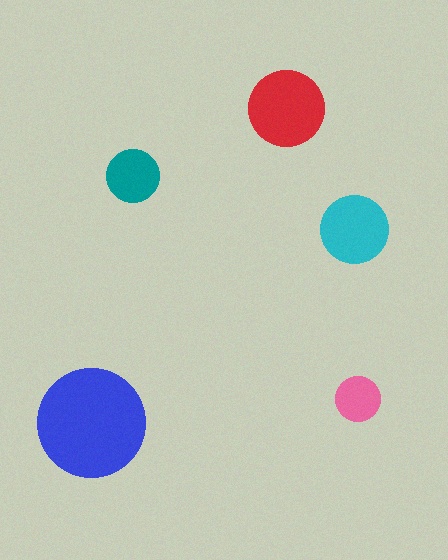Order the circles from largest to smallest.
the blue one, the red one, the cyan one, the teal one, the pink one.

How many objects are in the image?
There are 5 objects in the image.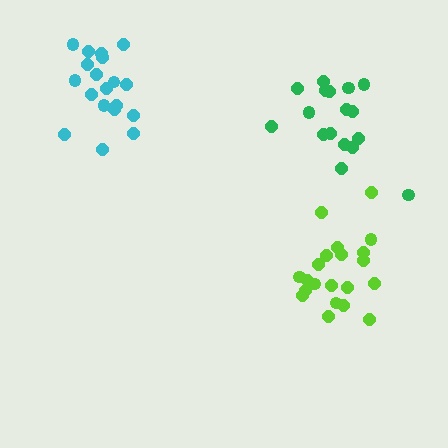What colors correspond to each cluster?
The clusters are colored: lime, cyan, green.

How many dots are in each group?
Group 1: 21 dots, Group 2: 19 dots, Group 3: 17 dots (57 total).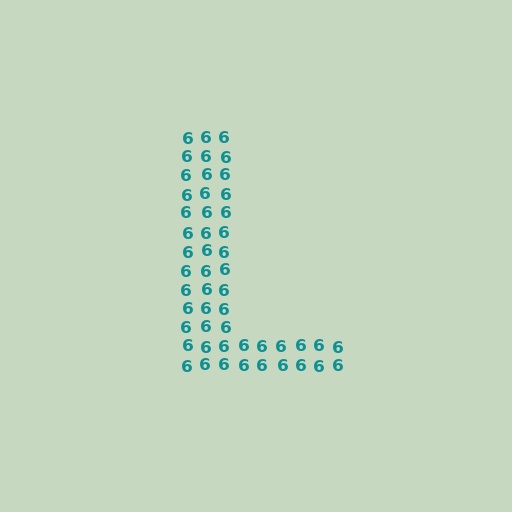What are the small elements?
The small elements are digit 6's.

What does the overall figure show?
The overall figure shows the letter L.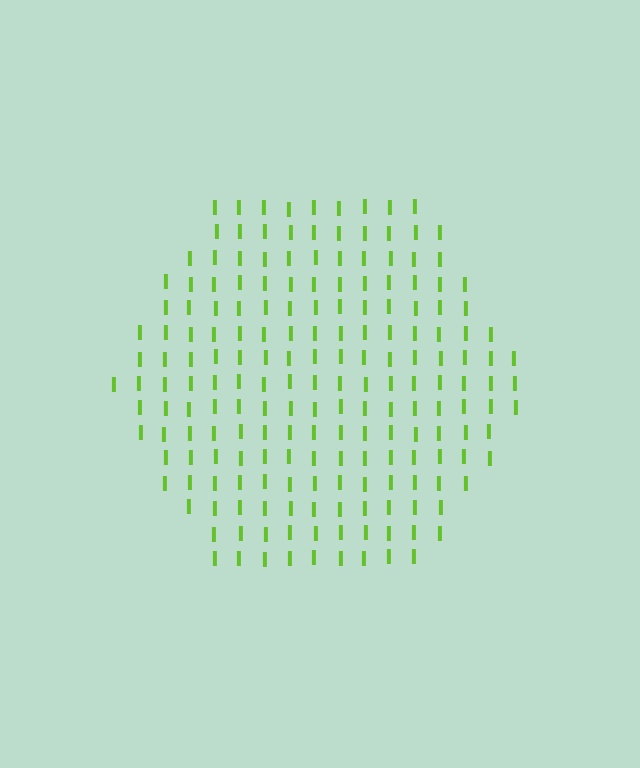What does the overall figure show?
The overall figure shows a hexagon.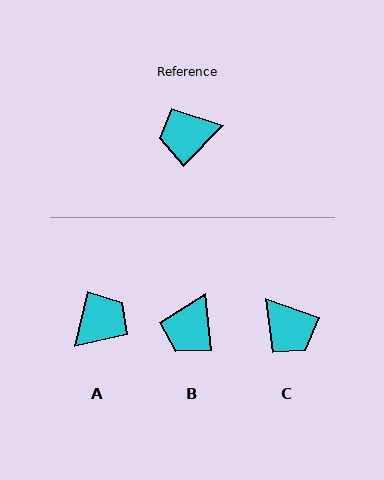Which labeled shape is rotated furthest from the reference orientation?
A, about 149 degrees away.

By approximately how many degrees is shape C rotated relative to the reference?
Approximately 115 degrees counter-clockwise.